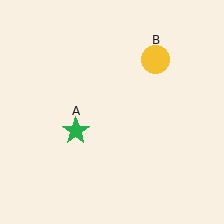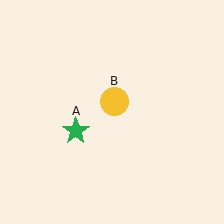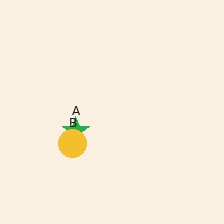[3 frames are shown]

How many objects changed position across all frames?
1 object changed position: yellow circle (object B).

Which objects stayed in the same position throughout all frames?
Green star (object A) remained stationary.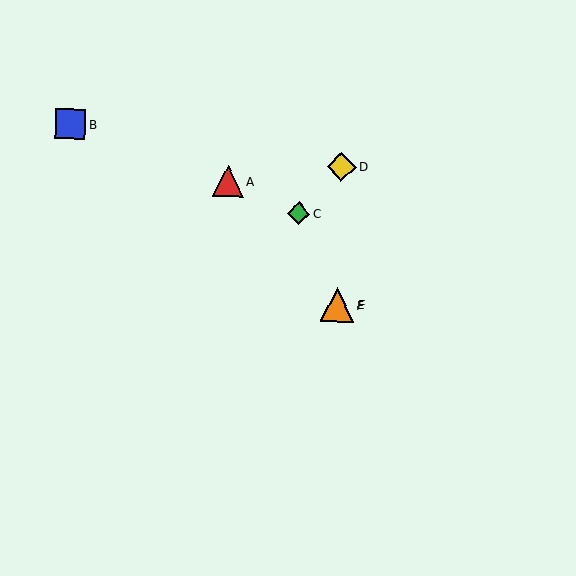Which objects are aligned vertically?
Objects D, E, F are aligned vertically.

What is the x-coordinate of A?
Object A is at x≈228.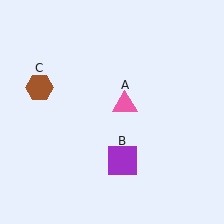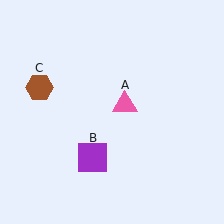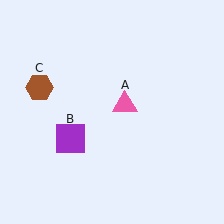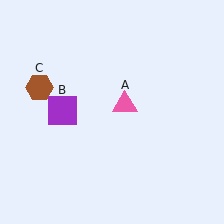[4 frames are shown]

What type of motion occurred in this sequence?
The purple square (object B) rotated clockwise around the center of the scene.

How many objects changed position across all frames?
1 object changed position: purple square (object B).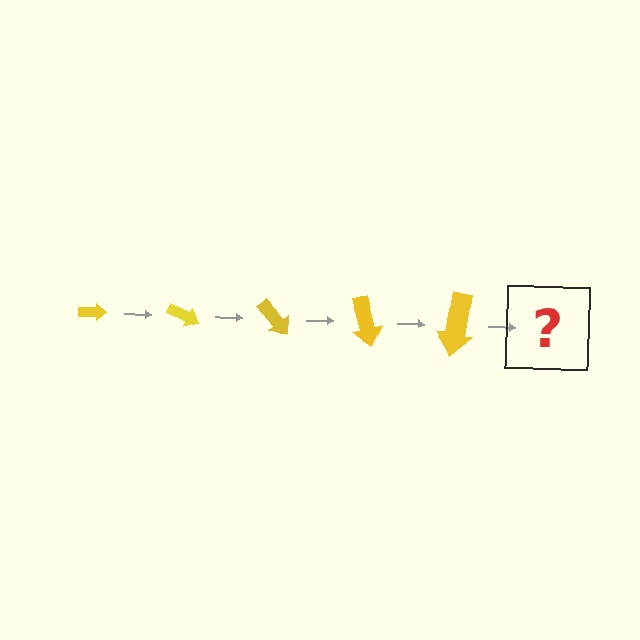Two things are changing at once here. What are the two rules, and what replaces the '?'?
The two rules are that the arrow grows larger each step and it rotates 25 degrees each step. The '?' should be an arrow, larger than the previous one and rotated 125 degrees from the start.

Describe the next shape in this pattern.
It should be an arrow, larger than the previous one and rotated 125 degrees from the start.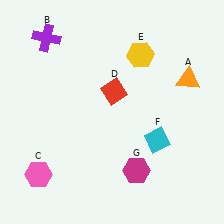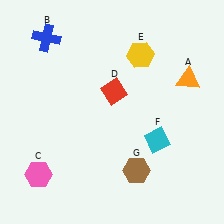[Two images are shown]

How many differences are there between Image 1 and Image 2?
There are 2 differences between the two images.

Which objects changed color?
B changed from purple to blue. G changed from magenta to brown.